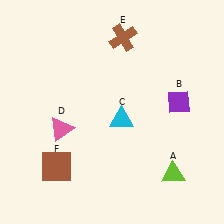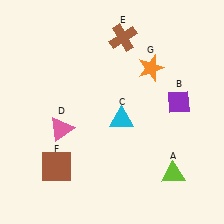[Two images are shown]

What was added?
An orange star (G) was added in Image 2.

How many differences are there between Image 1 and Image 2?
There is 1 difference between the two images.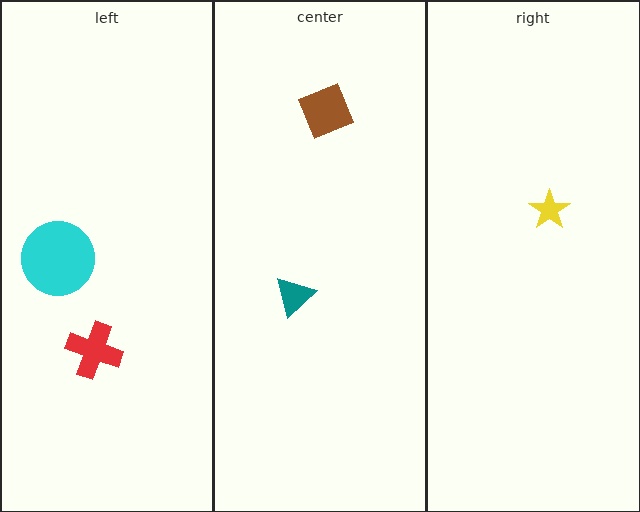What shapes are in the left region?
The cyan circle, the red cross.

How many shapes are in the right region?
1.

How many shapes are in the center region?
2.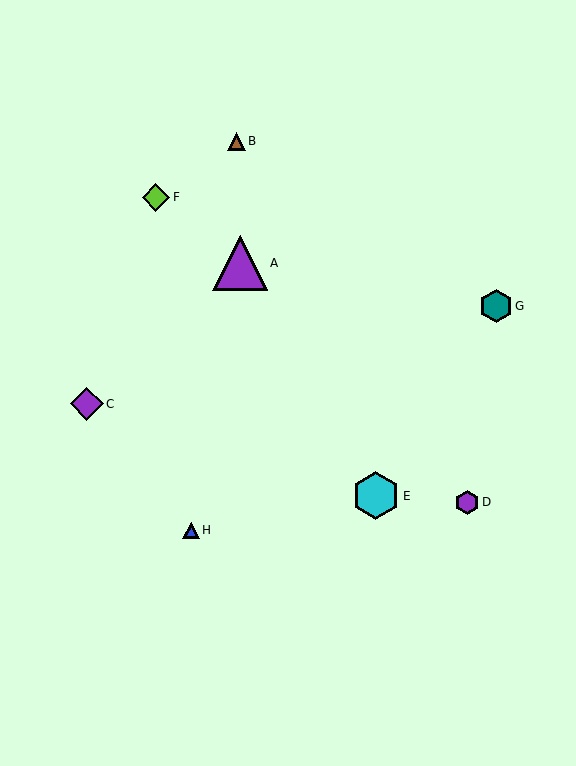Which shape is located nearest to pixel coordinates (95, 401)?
The purple diamond (labeled C) at (87, 404) is nearest to that location.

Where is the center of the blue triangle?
The center of the blue triangle is at (191, 530).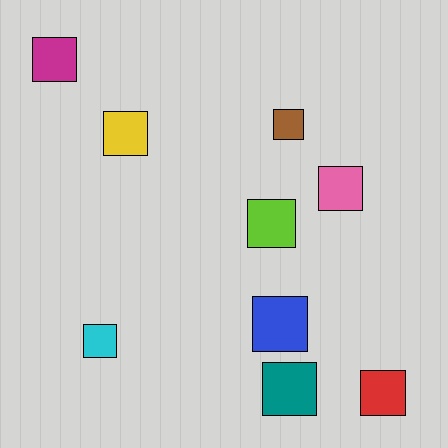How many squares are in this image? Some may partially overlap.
There are 9 squares.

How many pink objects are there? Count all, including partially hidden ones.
There is 1 pink object.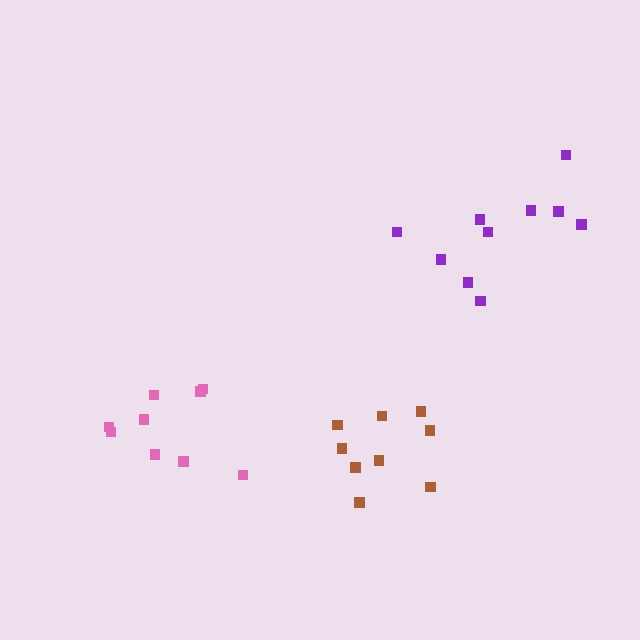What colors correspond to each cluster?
The clusters are colored: pink, purple, brown.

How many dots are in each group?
Group 1: 9 dots, Group 2: 10 dots, Group 3: 9 dots (28 total).